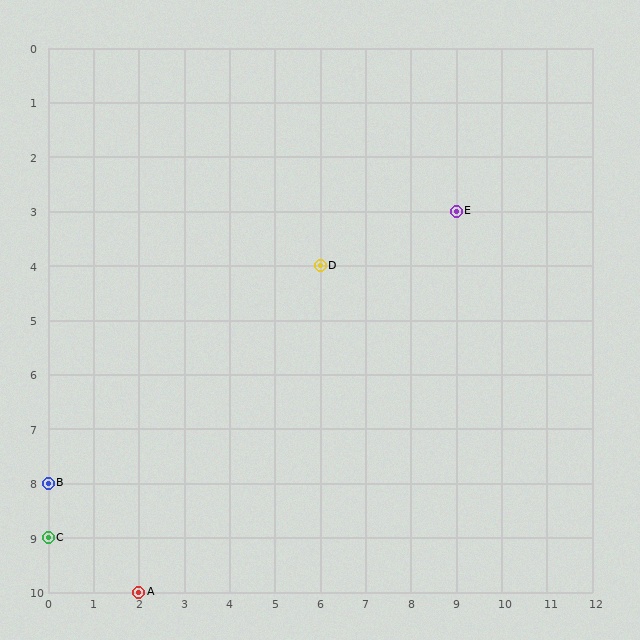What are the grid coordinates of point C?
Point C is at grid coordinates (0, 9).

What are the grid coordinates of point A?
Point A is at grid coordinates (2, 10).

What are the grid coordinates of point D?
Point D is at grid coordinates (6, 4).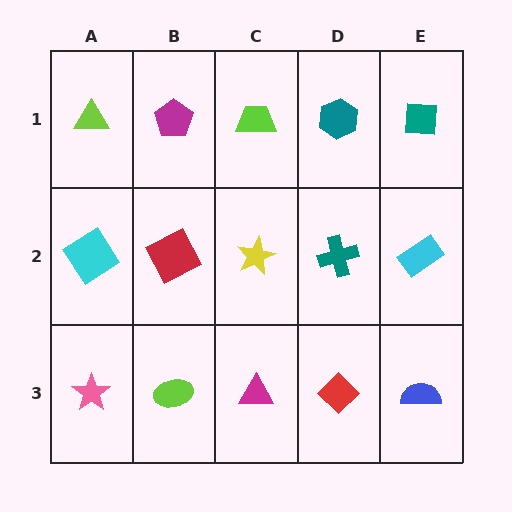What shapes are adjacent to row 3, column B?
A red square (row 2, column B), a pink star (row 3, column A), a magenta triangle (row 3, column C).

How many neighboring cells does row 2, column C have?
4.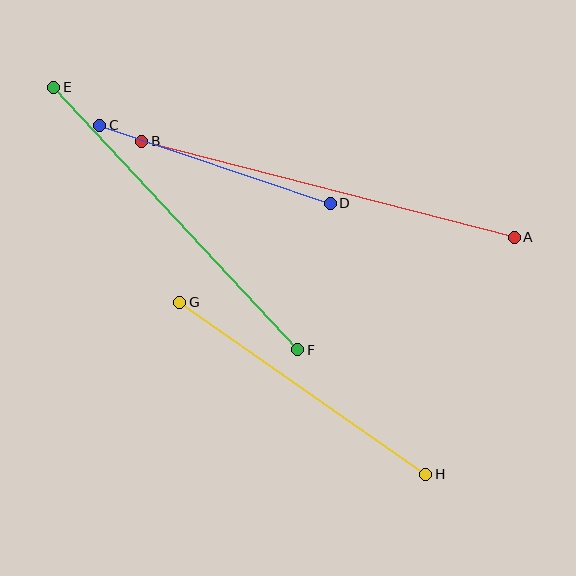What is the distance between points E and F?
The distance is approximately 359 pixels.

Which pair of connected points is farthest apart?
Points A and B are farthest apart.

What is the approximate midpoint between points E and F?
The midpoint is at approximately (176, 219) pixels.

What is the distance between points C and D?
The distance is approximately 243 pixels.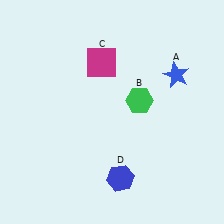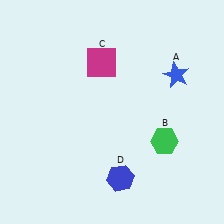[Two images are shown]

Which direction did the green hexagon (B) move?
The green hexagon (B) moved down.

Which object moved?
The green hexagon (B) moved down.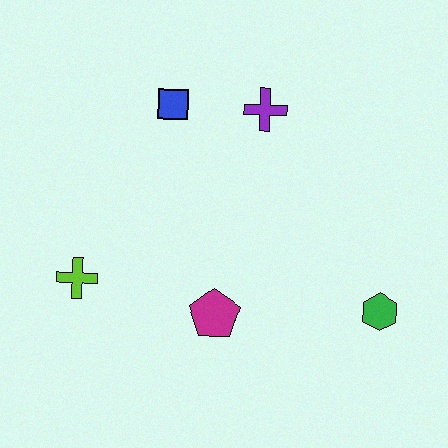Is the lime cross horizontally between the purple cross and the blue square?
No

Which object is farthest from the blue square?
The green hexagon is farthest from the blue square.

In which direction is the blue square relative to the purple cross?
The blue square is to the left of the purple cross.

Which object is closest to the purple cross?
The blue square is closest to the purple cross.